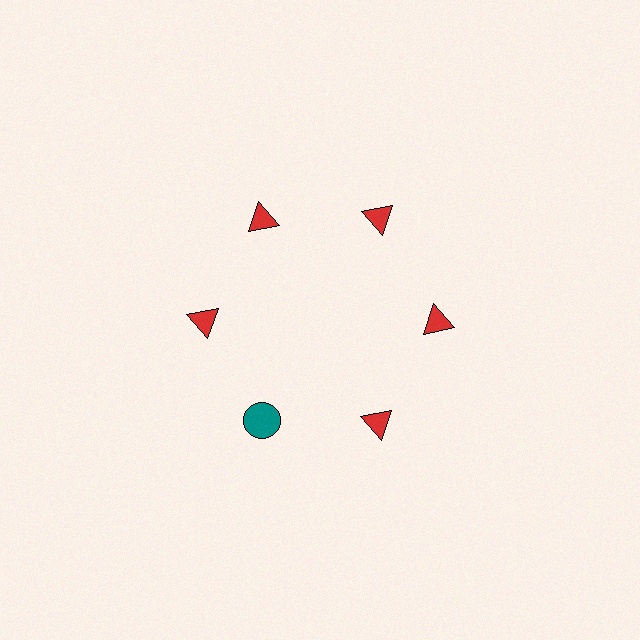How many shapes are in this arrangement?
There are 6 shapes arranged in a ring pattern.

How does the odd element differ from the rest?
It differs in both color (teal instead of red) and shape (circle instead of triangle).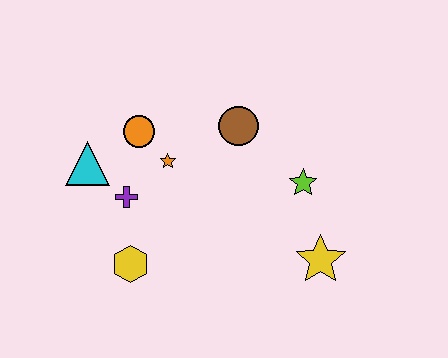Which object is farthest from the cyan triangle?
The yellow star is farthest from the cyan triangle.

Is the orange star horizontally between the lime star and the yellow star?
No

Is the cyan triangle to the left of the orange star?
Yes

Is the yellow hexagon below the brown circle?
Yes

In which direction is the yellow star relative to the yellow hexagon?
The yellow star is to the right of the yellow hexagon.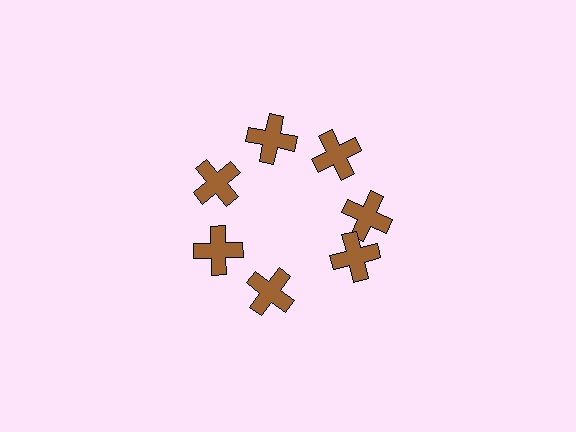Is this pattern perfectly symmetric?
No. The 7 brown crosses are arranged in a ring, but one element near the 5 o'clock position is rotated out of alignment along the ring, breaking the 7-fold rotational symmetry.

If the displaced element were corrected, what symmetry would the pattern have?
It would have 7-fold rotational symmetry — the pattern would map onto itself every 51 degrees.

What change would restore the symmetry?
The symmetry would be restored by rotating it back into even spacing with its neighbors so that all 7 crosses sit at equal angles and equal distance from the center.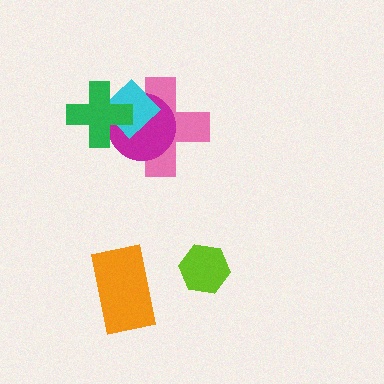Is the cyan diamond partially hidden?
Yes, it is partially covered by another shape.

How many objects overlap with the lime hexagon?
0 objects overlap with the lime hexagon.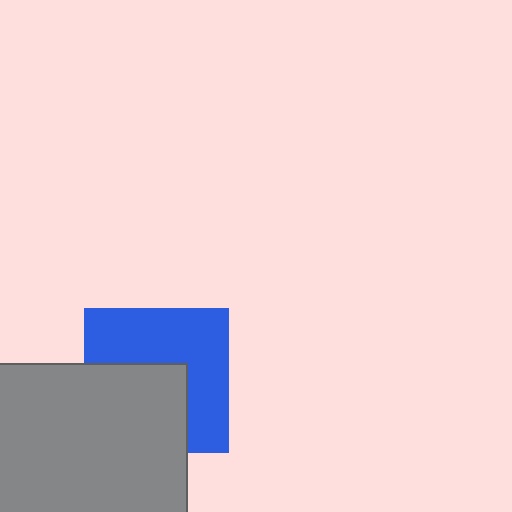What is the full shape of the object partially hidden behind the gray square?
The partially hidden object is a blue square.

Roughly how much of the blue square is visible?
About half of it is visible (roughly 56%).